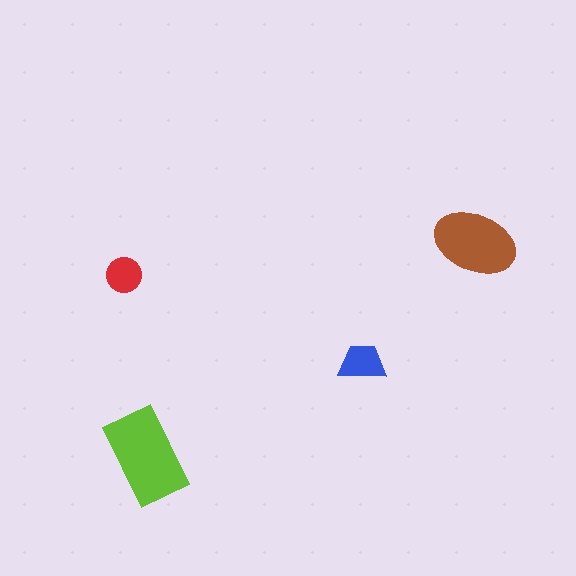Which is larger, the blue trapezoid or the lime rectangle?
The lime rectangle.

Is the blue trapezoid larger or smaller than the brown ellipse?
Smaller.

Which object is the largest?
The lime rectangle.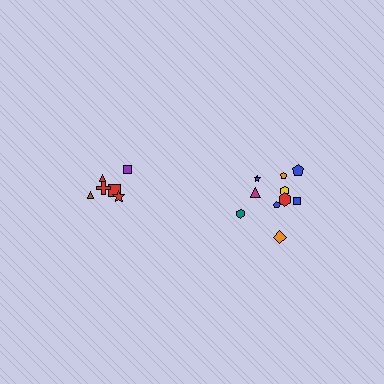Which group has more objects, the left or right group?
The right group.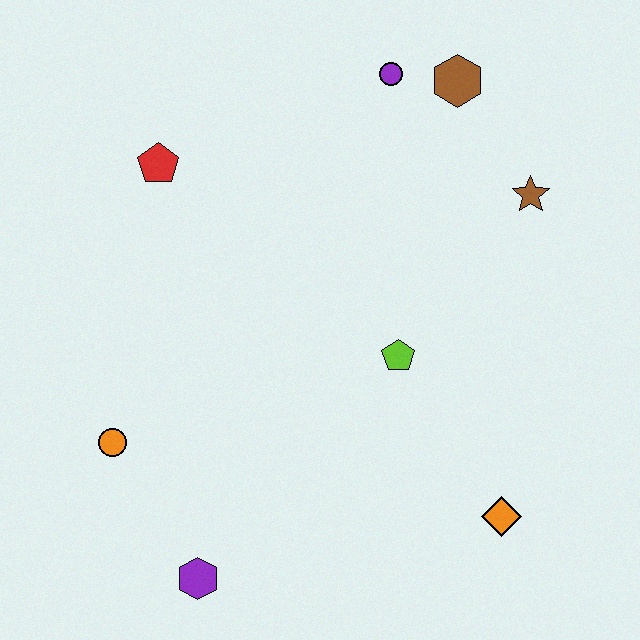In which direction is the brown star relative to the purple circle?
The brown star is to the right of the purple circle.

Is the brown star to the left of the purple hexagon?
No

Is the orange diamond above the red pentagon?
No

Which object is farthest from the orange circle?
The brown hexagon is farthest from the orange circle.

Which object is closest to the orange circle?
The purple hexagon is closest to the orange circle.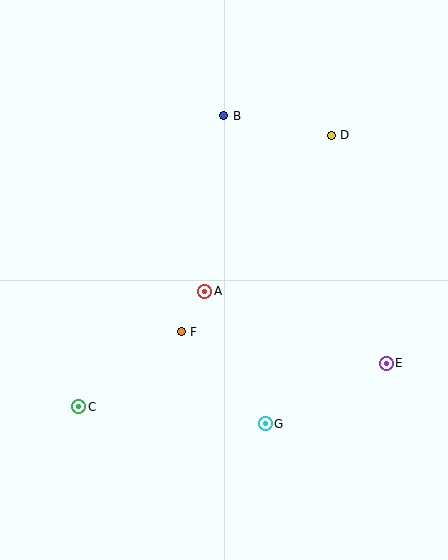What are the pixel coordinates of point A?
Point A is at (205, 291).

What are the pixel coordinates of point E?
Point E is at (386, 363).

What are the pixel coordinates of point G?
Point G is at (265, 424).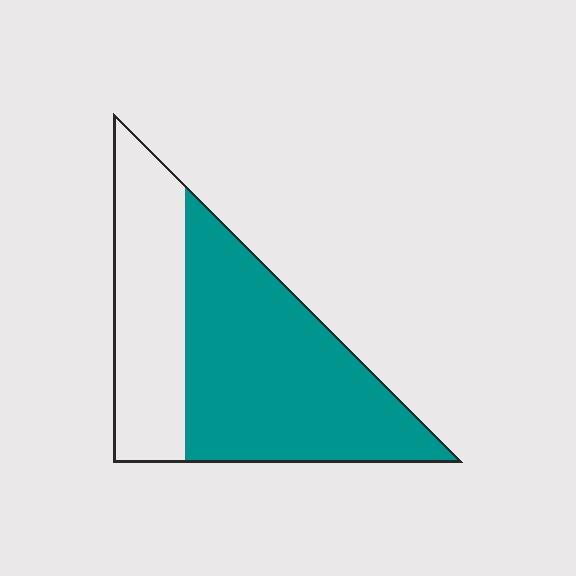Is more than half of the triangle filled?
Yes.